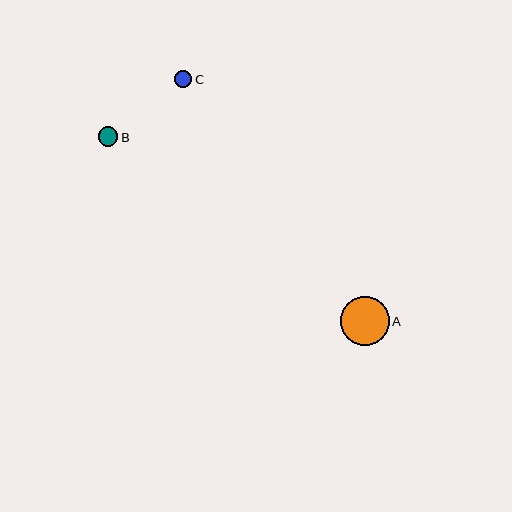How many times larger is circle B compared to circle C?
Circle B is approximately 1.2 times the size of circle C.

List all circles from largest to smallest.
From largest to smallest: A, B, C.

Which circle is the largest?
Circle A is the largest with a size of approximately 48 pixels.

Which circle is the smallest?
Circle C is the smallest with a size of approximately 17 pixels.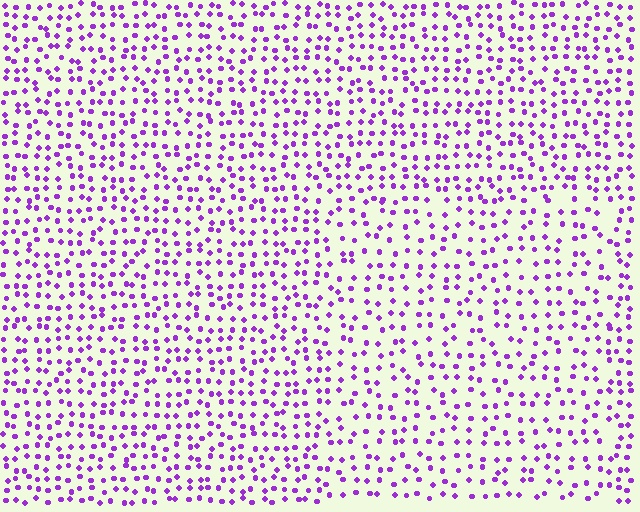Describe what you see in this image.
The image contains small purple elements arranged at two different densities. A rectangle-shaped region is visible where the elements are less densely packed than the surrounding area.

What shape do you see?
I see a rectangle.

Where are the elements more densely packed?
The elements are more densely packed outside the rectangle boundary.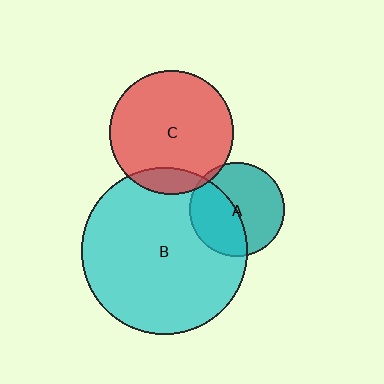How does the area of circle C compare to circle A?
Approximately 1.7 times.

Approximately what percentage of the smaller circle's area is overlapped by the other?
Approximately 10%.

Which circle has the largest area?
Circle B (cyan).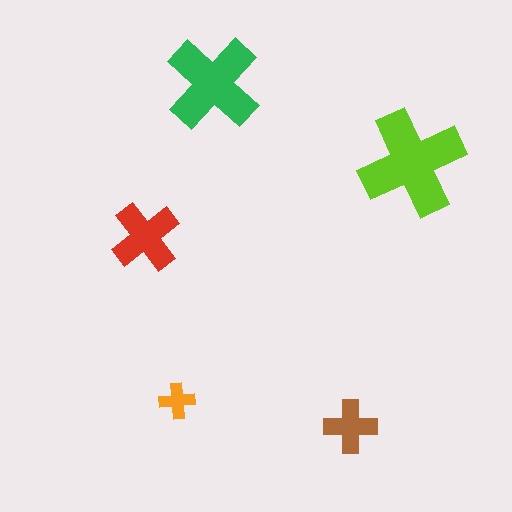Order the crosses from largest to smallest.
the lime one, the green one, the red one, the brown one, the orange one.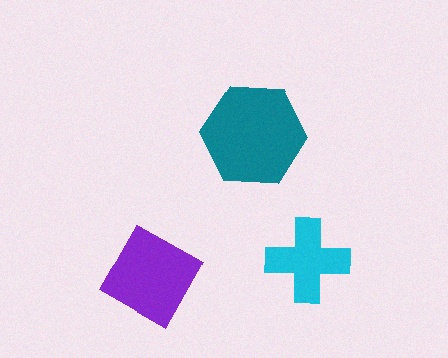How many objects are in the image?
There are 3 objects in the image.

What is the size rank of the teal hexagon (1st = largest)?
1st.